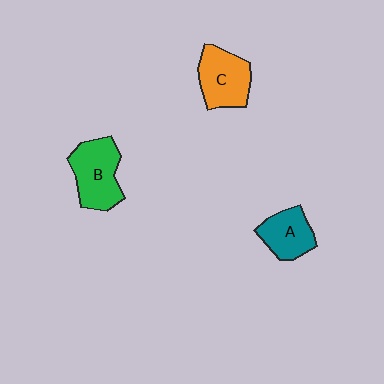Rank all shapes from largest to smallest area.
From largest to smallest: B (green), C (orange), A (teal).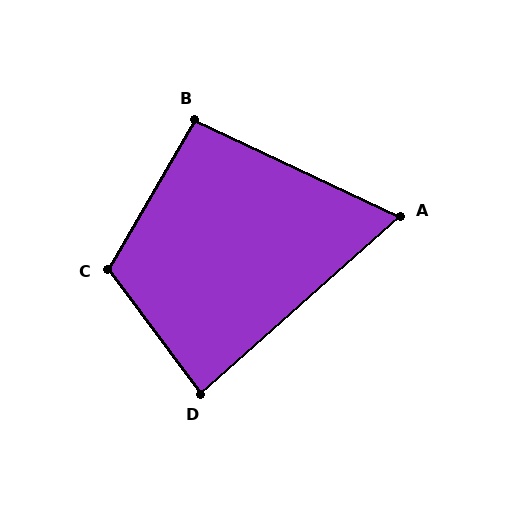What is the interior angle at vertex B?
Approximately 95 degrees (approximately right).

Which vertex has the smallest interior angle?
A, at approximately 67 degrees.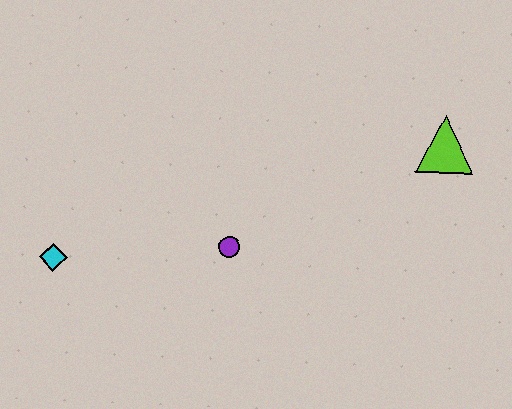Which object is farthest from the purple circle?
The lime triangle is farthest from the purple circle.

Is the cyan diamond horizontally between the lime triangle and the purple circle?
No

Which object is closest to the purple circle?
The cyan diamond is closest to the purple circle.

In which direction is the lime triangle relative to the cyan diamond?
The lime triangle is to the right of the cyan diamond.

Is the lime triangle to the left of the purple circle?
No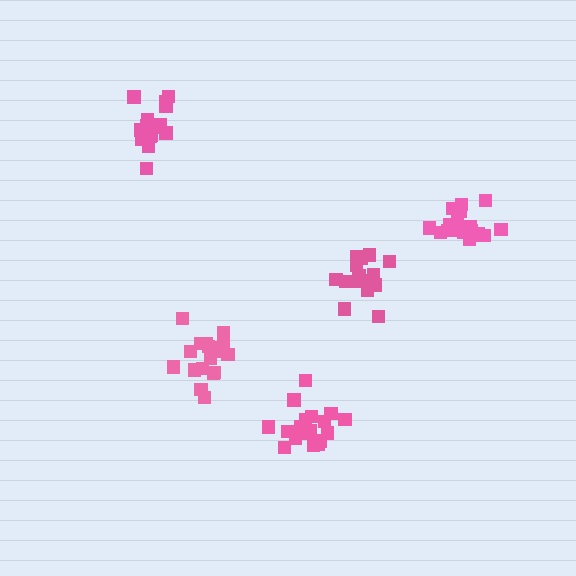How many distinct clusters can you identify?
There are 5 distinct clusters.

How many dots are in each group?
Group 1: 19 dots, Group 2: 17 dots, Group 3: 19 dots, Group 4: 16 dots, Group 5: 18 dots (89 total).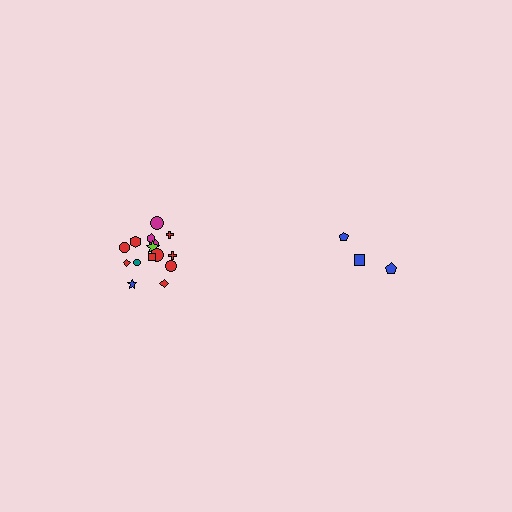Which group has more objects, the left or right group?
The left group.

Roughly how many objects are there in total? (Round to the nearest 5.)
Roughly 20 objects in total.